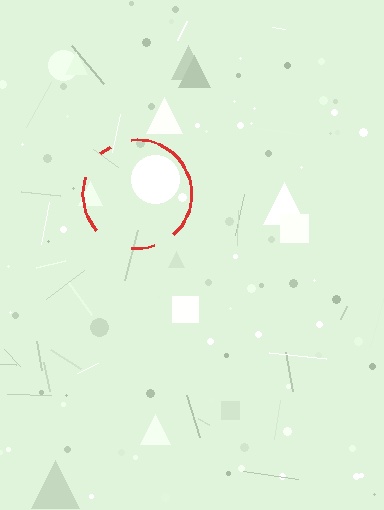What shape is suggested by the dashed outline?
The dashed outline suggests a circle.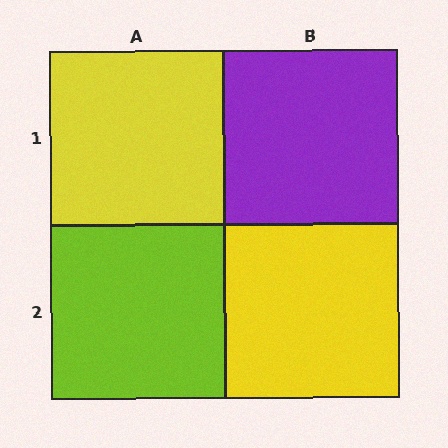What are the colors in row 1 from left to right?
Yellow, purple.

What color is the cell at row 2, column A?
Lime.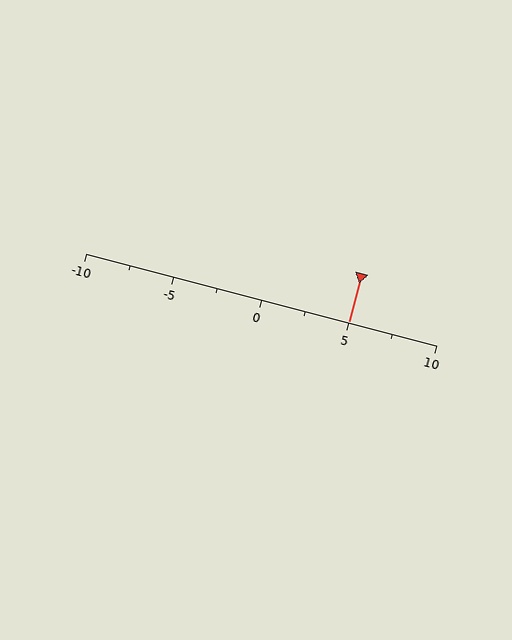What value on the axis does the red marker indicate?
The marker indicates approximately 5.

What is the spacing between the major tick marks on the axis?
The major ticks are spaced 5 apart.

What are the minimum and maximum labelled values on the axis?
The axis runs from -10 to 10.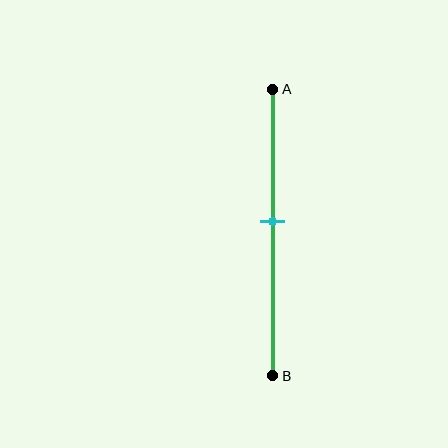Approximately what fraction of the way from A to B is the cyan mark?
The cyan mark is approximately 45% of the way from A to B.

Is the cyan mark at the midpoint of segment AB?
No, the mark is at about 45% from A, not at the 50% midpoint.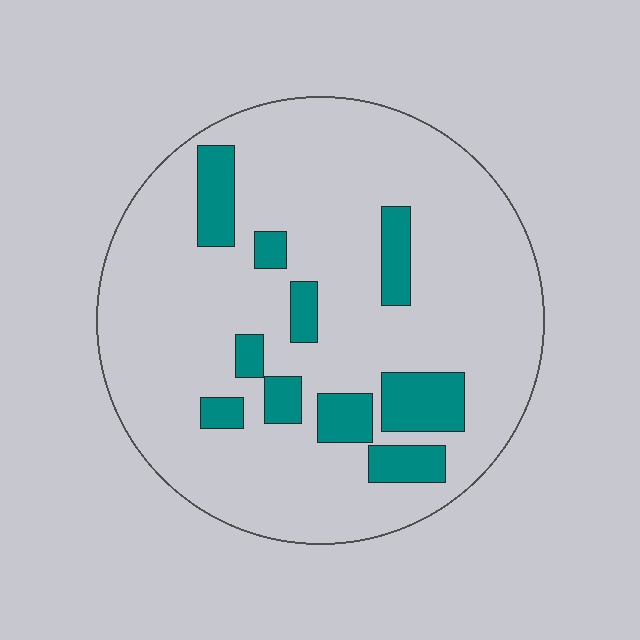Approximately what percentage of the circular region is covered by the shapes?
Approximately 15%.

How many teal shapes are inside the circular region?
10.